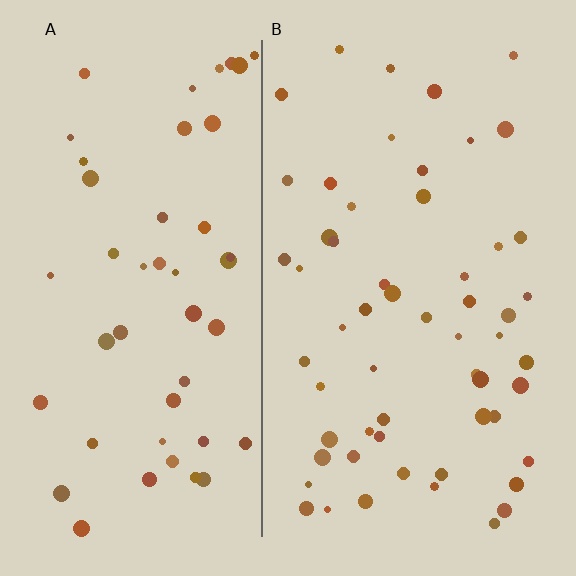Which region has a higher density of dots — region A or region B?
B (the right).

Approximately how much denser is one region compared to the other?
Approximately 1.2× — region B over region A.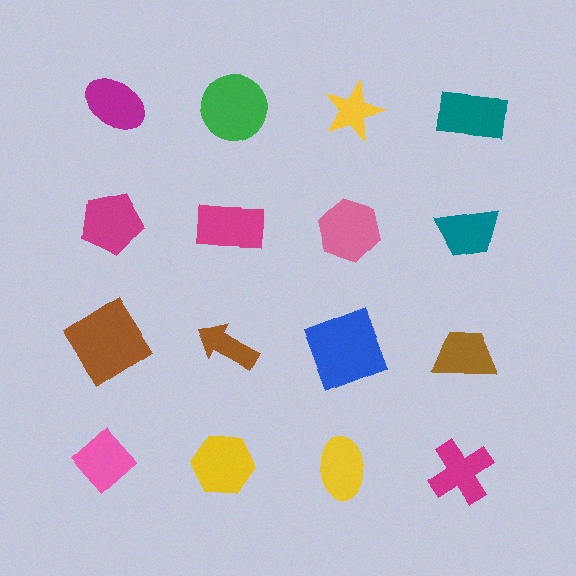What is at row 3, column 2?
A brown arrow.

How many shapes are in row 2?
4 shapes.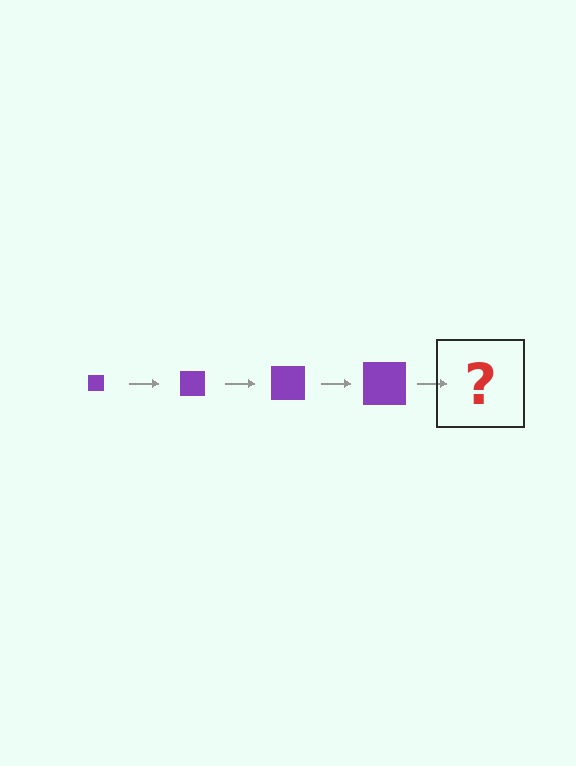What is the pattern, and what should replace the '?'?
The pattern is that the square gets progressively larger each step. The '?' should be a purple square, larger than the previous one.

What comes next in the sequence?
The next element should be a purple square, larger than the previous one.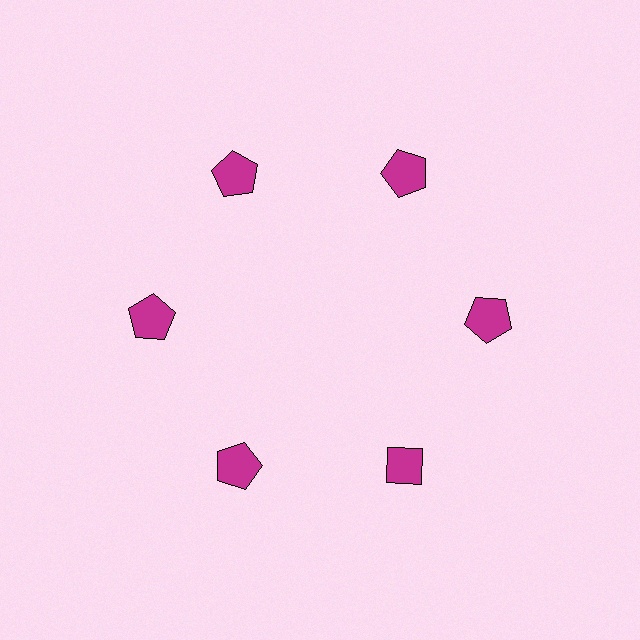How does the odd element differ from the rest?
It has a different shape: diamond instead of pentagon.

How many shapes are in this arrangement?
There are 6 shapes arranged in a ring pattern.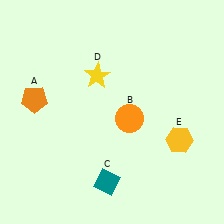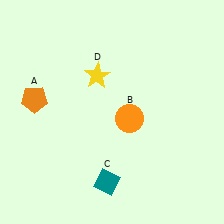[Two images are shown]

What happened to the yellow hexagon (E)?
The yellow hexagon (E) was removed in Image 2. It was in the bottom-right area of Image 1.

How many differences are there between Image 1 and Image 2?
There is 1 difference between the two images.